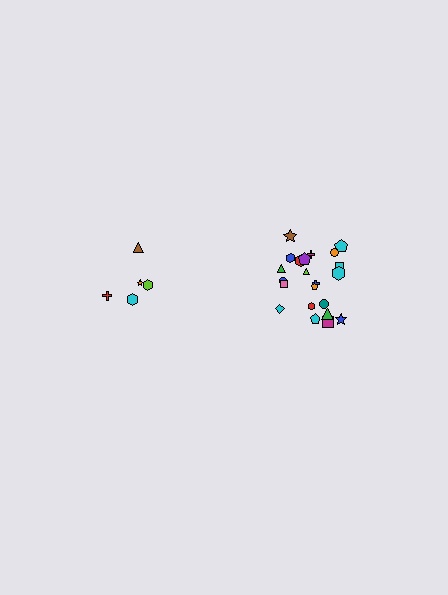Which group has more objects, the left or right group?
The right group.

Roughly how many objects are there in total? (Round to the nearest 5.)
Roughly 25 objects in total.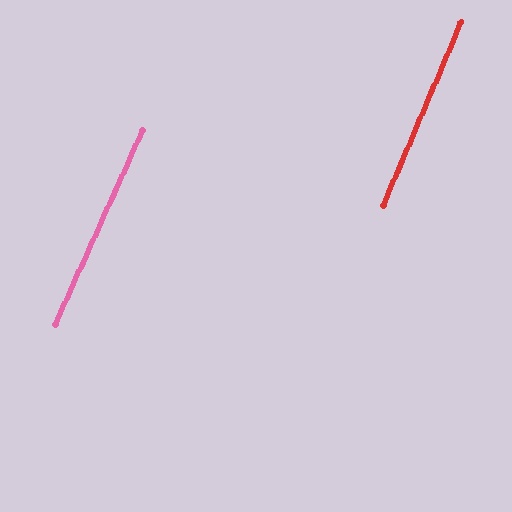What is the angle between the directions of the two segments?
Approximately 1 degree.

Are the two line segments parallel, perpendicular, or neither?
Parallel — their directions differ by only 1.1°.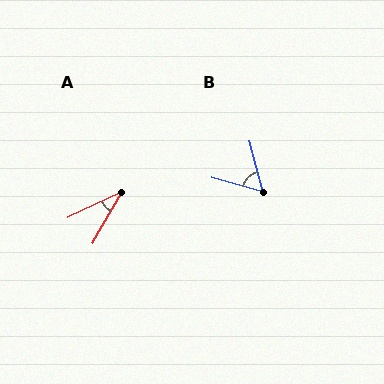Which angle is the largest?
B, at approximately 59 degrees.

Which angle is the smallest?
A, at approximately 34 degrees.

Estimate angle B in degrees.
Approximately 59 degrees.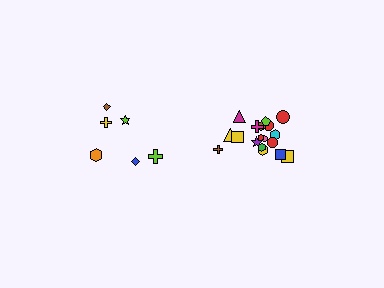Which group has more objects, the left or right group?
The right group.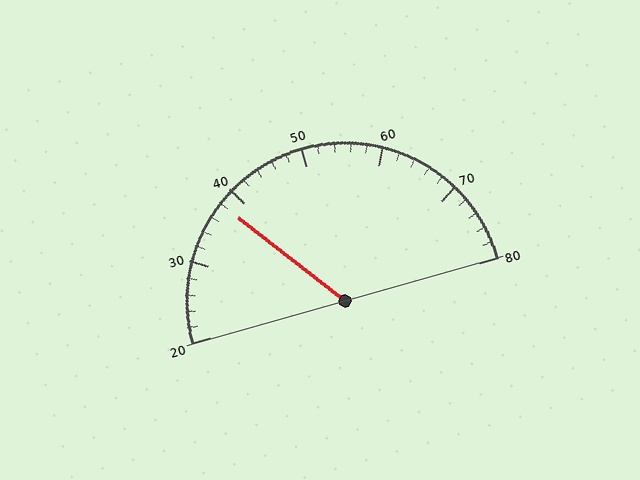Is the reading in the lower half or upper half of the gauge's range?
The reading is in the lower half of the range (20 to 80).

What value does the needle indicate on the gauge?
The needle indicates approximately 38.